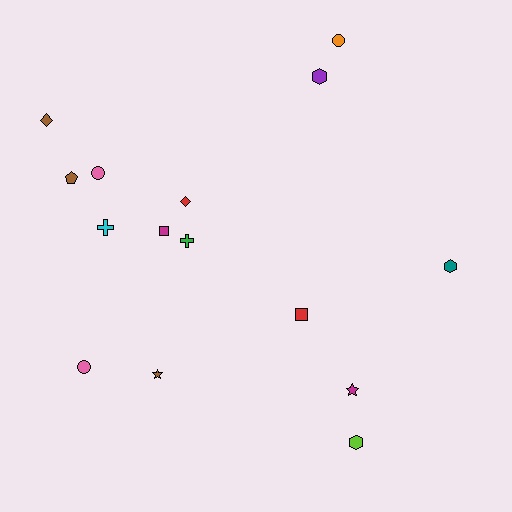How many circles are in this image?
There are 3 circles.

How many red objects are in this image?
There are 2 red objects.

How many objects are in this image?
There are 15 objects.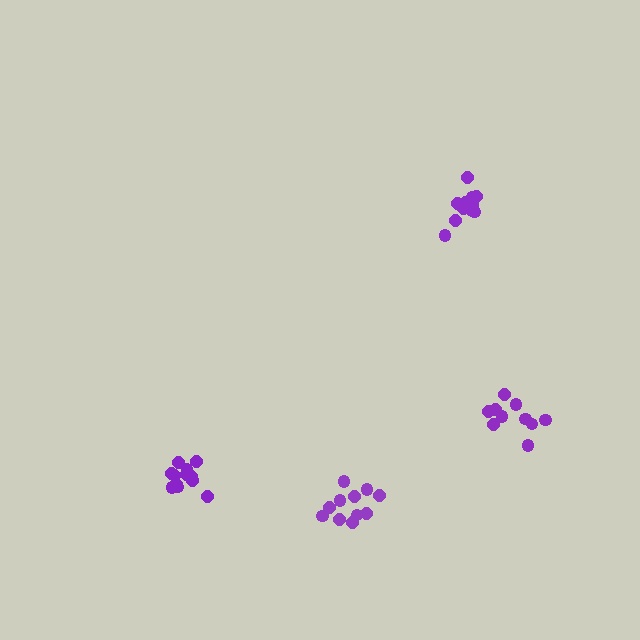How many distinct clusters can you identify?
There are 4 distinct clusters.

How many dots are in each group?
Group 1: 12 dots, Group 2: 11 dots, Group 3: 10 dots, Group 4: 11 dots (44 total).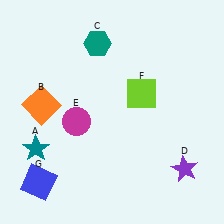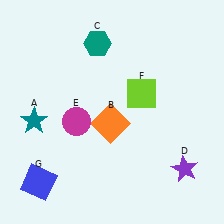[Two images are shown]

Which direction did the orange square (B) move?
The orange square (B) moved right.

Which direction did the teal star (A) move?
The teal star (A) moved up.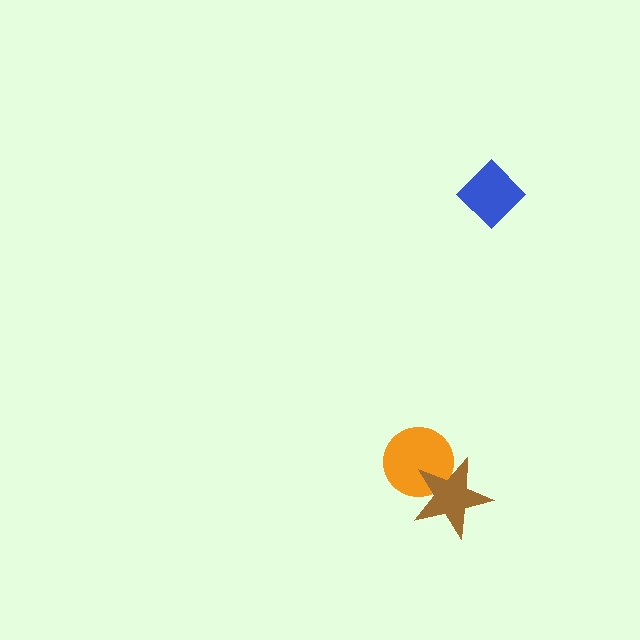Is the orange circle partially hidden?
Yes, it is partially covered by another shape.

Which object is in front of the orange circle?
The brown star is in front of the orange circle.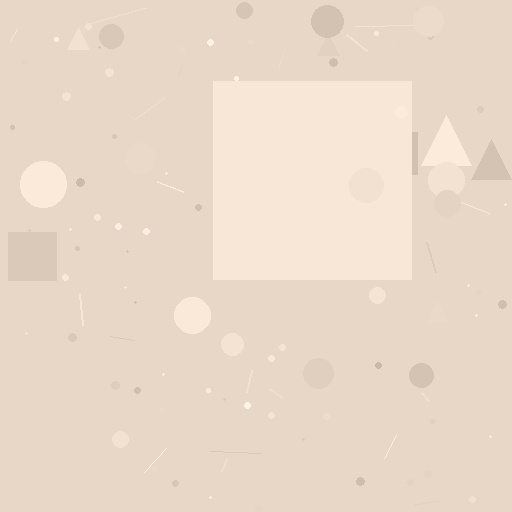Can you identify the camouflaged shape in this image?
The camouflaged shape is a square.